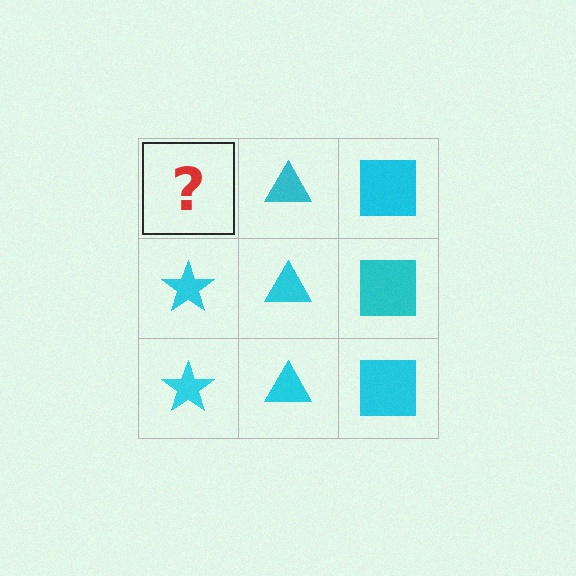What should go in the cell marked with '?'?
The missing cell should contain a cyan star.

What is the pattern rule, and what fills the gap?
The rule is that each column has a consistent shape. The gap should be filled with a cyan star.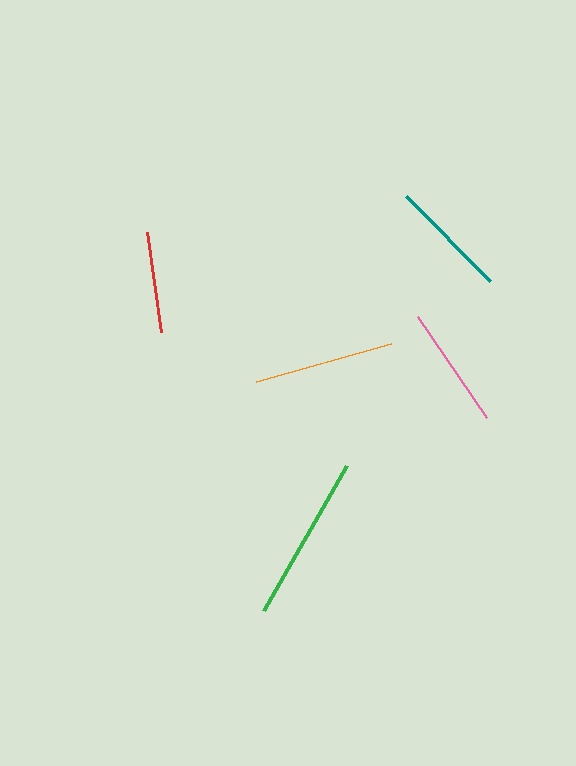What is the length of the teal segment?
The teal segment is approximately 120 pixels long.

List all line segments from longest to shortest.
From longest to shortest: green, orange, pink, teal, red.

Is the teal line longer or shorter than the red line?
The teal line is longer than the red line.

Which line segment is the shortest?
The red line is the shortest at approximately 101 pixels.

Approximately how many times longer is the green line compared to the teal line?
The green line is approximately 1.4 times the length of the teal line.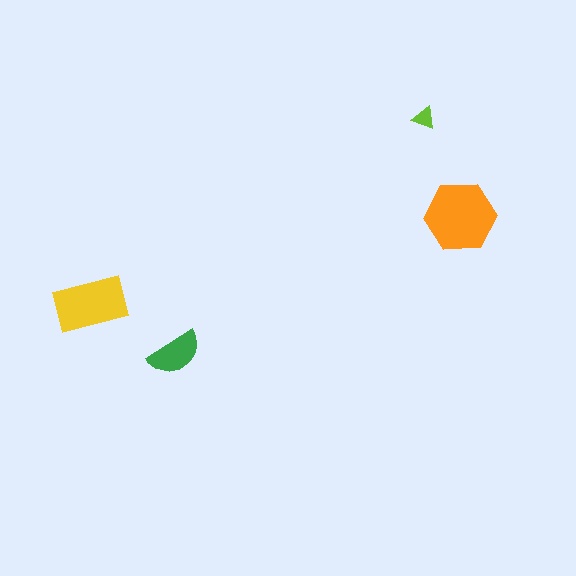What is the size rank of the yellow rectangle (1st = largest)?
2nd.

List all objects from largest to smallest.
The orange hexagon, the yellow rectangle, the green semicircle, the lime triangle.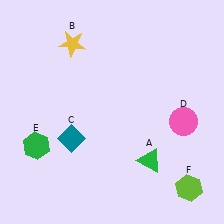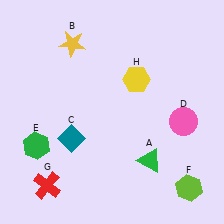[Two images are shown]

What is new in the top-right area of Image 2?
A yellow hexagon (H) was added in the top-right area of Image 2.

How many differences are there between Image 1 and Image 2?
There are 2 differences between the two images.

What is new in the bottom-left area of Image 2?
A red cross (G) was added in the bottom-left area of Image 2.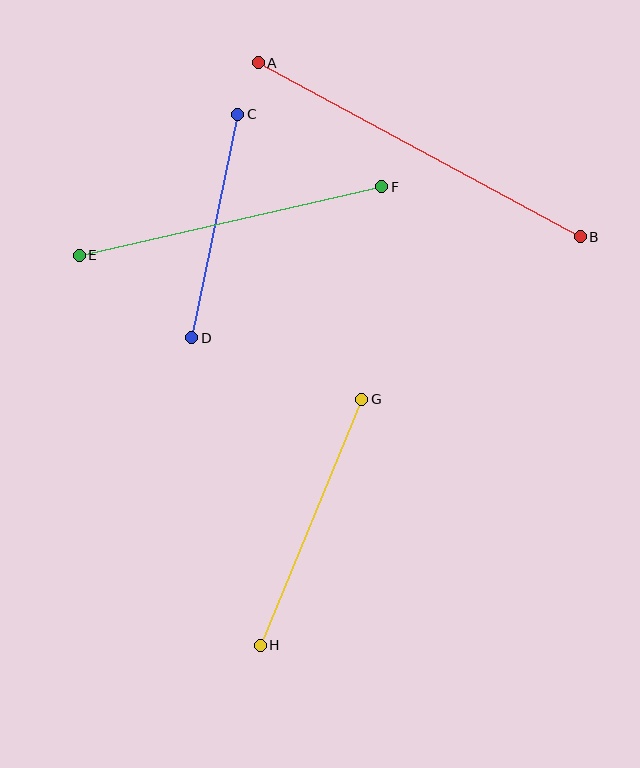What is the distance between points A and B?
The distance is approximately 366 pixels.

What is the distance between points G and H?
The distance is approximately 266 pixels.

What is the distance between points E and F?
The distance is approximately 310 pixels.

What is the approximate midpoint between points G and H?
The midpoint is at approximately (311, 522) pixels.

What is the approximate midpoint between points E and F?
The midpoint is at approximately (231, 221) pixels.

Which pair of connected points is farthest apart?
Points A and B are farthest apart.